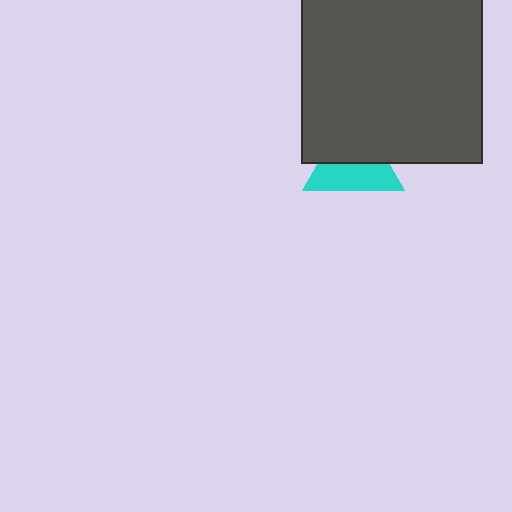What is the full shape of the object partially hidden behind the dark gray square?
The partially hidden object is a cyan triangle.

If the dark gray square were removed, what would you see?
You would see the complete cyan triangle.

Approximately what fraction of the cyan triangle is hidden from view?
Roughly 47% of the cyan triangle is hidden behind the dark gray square.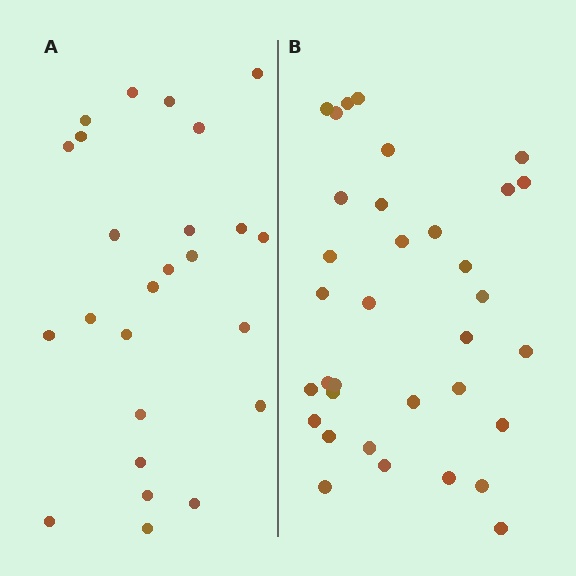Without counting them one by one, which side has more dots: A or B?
Region B (the right region) has more dots.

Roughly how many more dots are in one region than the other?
Region B has roughly 8 or so more dots than region A.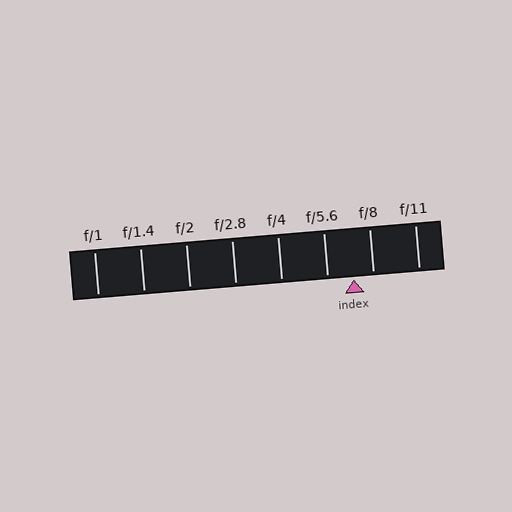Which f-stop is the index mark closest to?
The index mark is closest to f/8.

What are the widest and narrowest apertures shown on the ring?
The widest aperture shown is f/1 and the narrowest is f/11.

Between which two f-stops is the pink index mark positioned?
The index mark is between f/5.6 and f/8.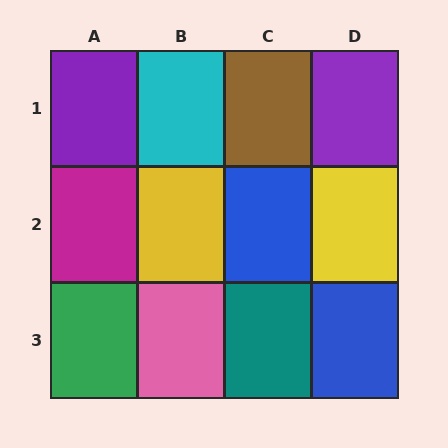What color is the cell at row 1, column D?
Purple.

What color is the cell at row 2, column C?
Blue.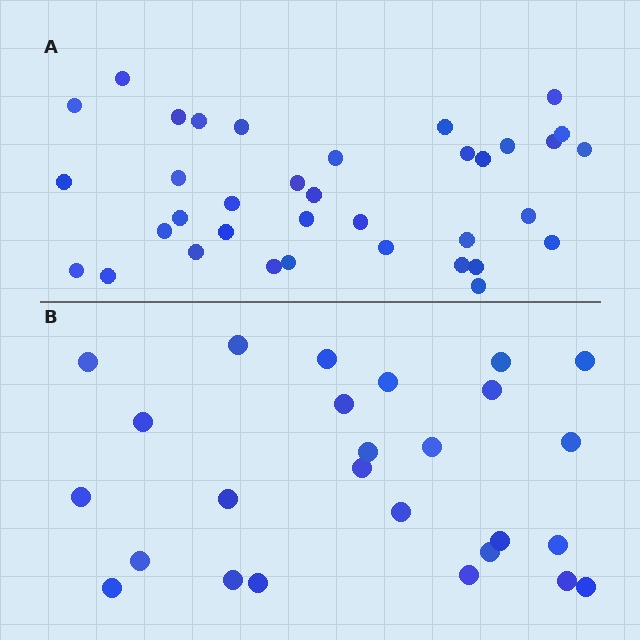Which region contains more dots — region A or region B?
Region A (the top region) has more dots.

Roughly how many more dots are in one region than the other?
Region A has roughly 10 or so more dots than region B.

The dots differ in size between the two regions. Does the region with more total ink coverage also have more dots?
No. Region B has more total ink coverage because its dots are larger, but region A actually contains more individual dots. Total area can be misleading — the number of items is what matters here.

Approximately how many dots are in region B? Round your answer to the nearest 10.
About 30 dots. (The exact count is 26, which rounds to 30.)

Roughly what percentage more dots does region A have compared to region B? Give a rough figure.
About 40% more.